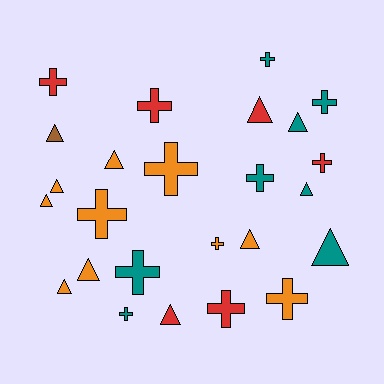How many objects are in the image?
There are 25 objects.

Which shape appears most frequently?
Cross, with 13 objects.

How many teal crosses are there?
There are 5 teal crosses.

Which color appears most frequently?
Orange, with 10 objects.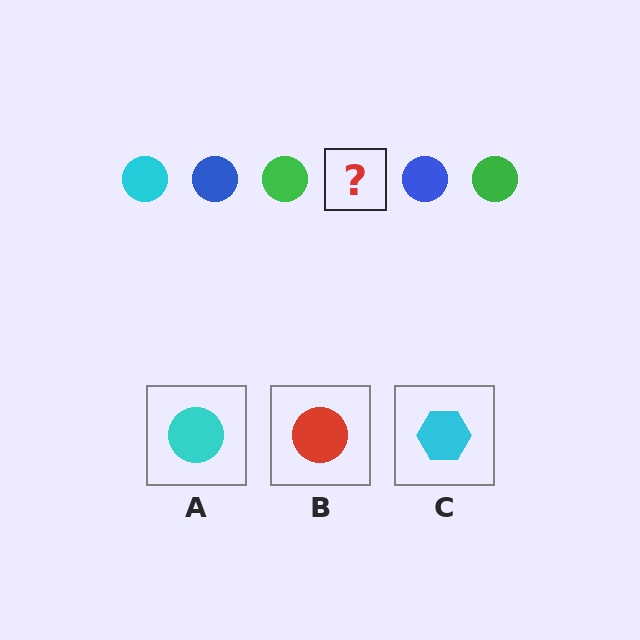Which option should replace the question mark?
Option A.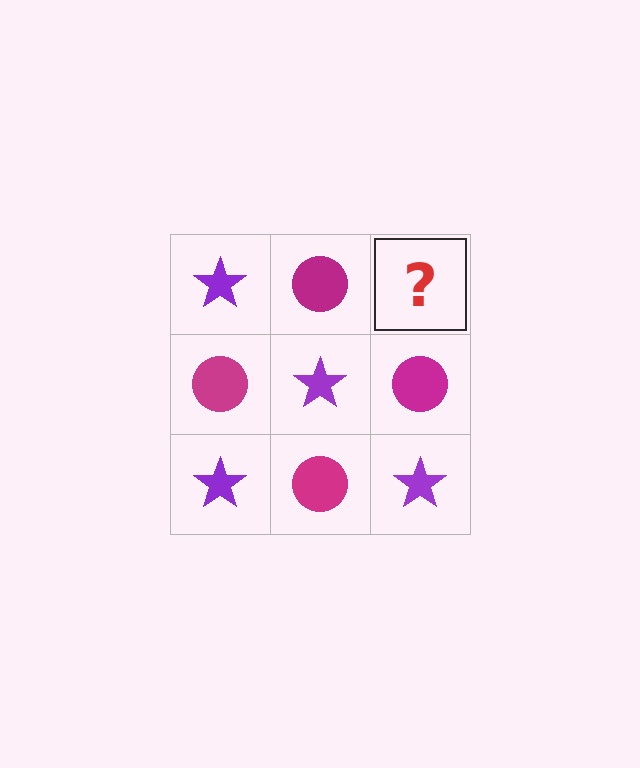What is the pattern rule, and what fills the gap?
The rule is that it alternates purple star and magenta circle in a checkerboard pattern. The gap should be filled with a purple star.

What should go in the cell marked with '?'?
The missing cell should contain a purple star.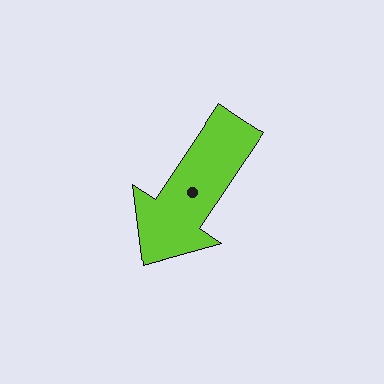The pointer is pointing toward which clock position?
Roughly 7 o'clock.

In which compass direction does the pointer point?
Southwest.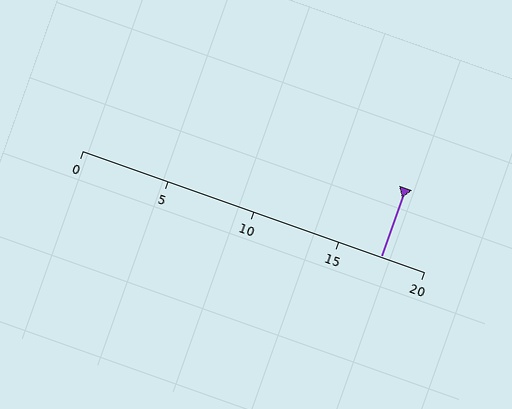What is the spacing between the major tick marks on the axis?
The major ticks are spaced 5 apart.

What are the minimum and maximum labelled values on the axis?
The axis runs from 0 to 20.